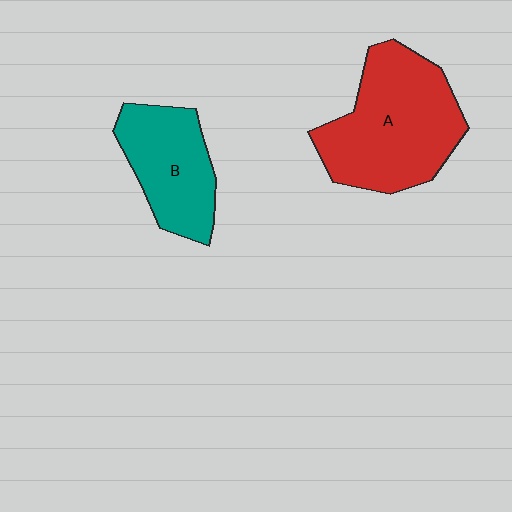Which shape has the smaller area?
Shape B (teal).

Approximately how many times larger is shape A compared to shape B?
Approximately 1.6 times.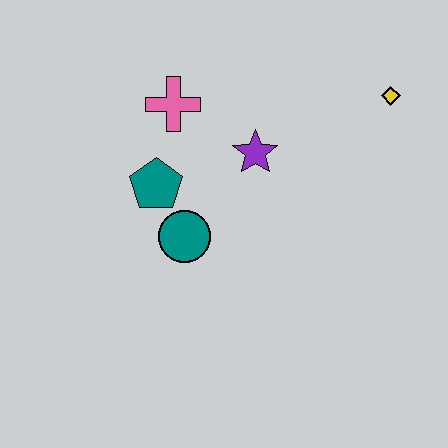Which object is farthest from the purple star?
The yellow diamond is farthest from the purple star.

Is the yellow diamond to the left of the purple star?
No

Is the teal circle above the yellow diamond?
No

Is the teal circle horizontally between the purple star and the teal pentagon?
Yes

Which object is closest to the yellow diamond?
The purple star is closest to the yellow diamond.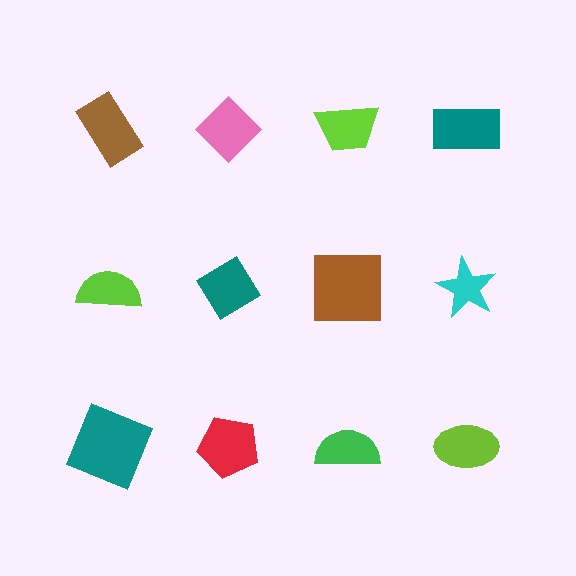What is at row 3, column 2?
A red pentagon.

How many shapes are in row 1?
4 shapes.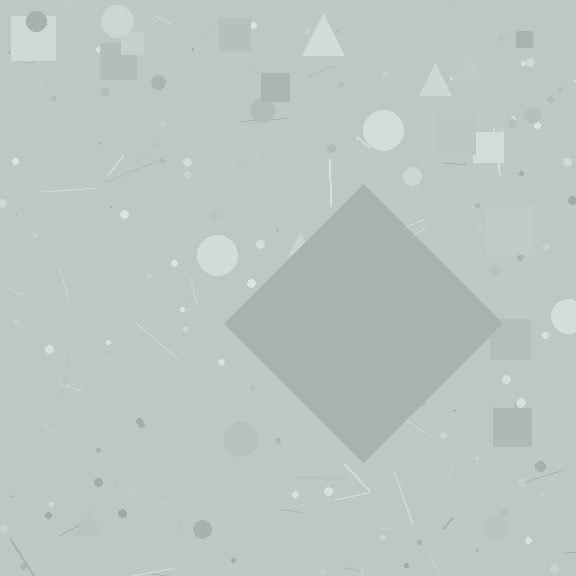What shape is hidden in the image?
A diamond is hidden in the image.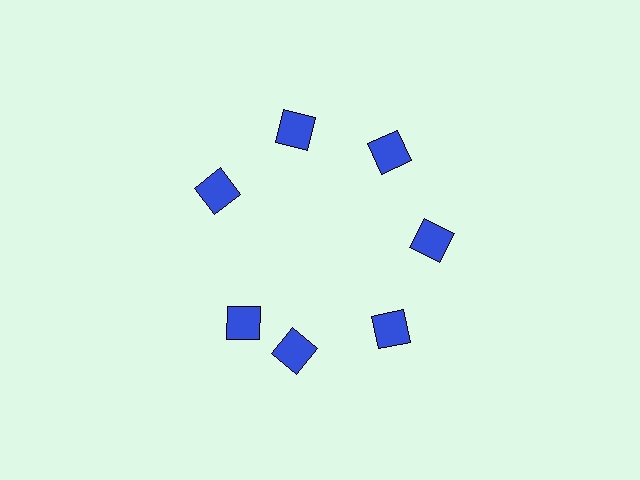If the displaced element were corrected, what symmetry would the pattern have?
It would have 7-fold rotational symmetry — the pattern would map onto itself every 51 degrees.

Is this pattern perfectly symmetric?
No. The 7 blue diamonds are arranged in a ring, but one element near the 8 o'clock position is rotated out of alignment along the ring, breaking the 7-fold rotational symmetry.